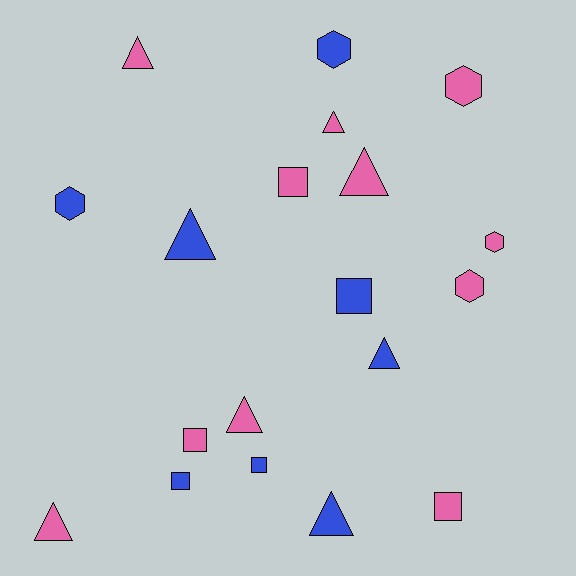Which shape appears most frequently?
Triangle, with 8 objects.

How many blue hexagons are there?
There are 2 blue hexagons.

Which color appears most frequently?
Pink, with 11 objects.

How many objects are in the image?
There are 19 objects.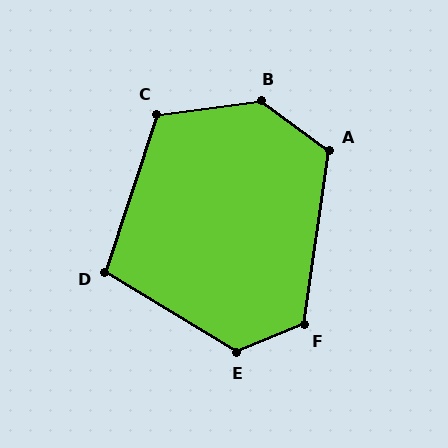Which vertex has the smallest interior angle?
D, at approximately 103 degrees.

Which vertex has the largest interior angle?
B, at approximately 137 degrees.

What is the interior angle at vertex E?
Approximately 127 degrees (obtuse).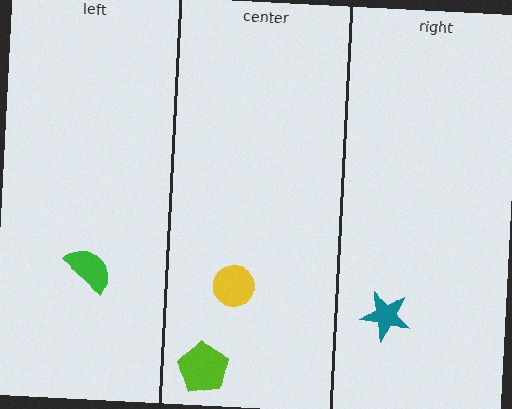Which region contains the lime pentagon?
The center region.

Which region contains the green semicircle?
The left region.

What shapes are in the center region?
The yellow circle, the lime pentagon.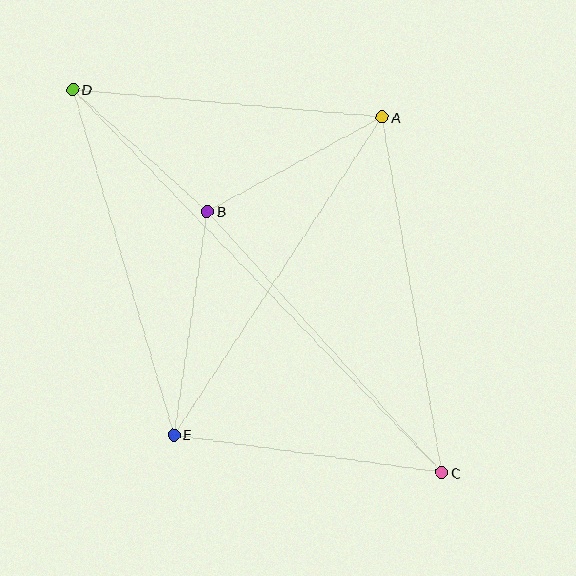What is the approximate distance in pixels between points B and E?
The distance between B and E is approximately 226 pixels.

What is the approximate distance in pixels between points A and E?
The distance between A and E is approximately 380 pixels.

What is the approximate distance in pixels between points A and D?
The distance between A and D is approximately 311 pixels.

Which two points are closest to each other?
Points B and D are closest to each other.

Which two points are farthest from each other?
Points C and D are farthest from each other.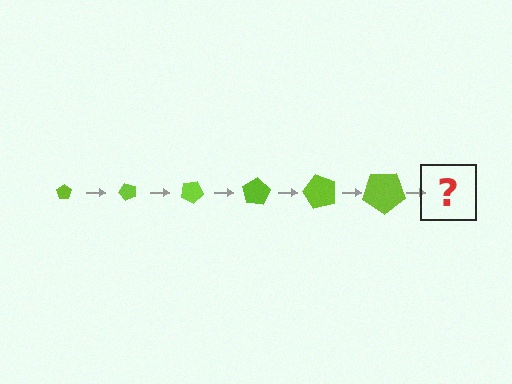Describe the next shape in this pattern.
It should be a pentagon, larger than the previous one and rotated 300 degrees from the start.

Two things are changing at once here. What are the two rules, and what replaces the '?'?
The two rules are that the pentagon grows larger each step and it rotates 50 degrees each step. The '?' should be a pentagon, larger than the previous one and rotated 300 degrees from the start.